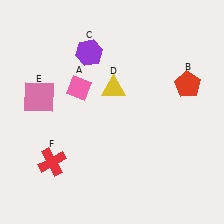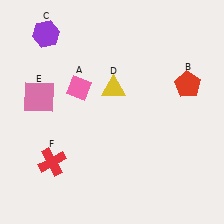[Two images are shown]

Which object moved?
The purple hexagon (C) moved left.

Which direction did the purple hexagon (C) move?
The purple hexagon (C) moved left.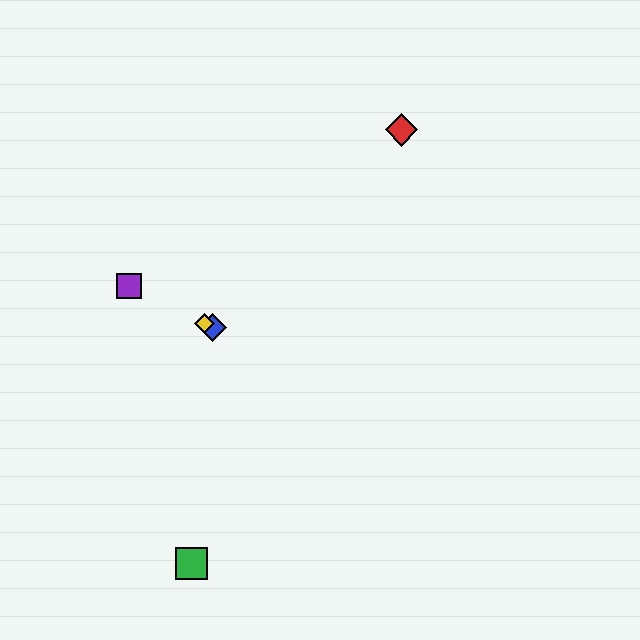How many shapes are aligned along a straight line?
3 shapes (the blue diamond, the yellow diamond, the purple square) are aligned along a straight line.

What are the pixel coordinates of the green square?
The green square is at (191, 563).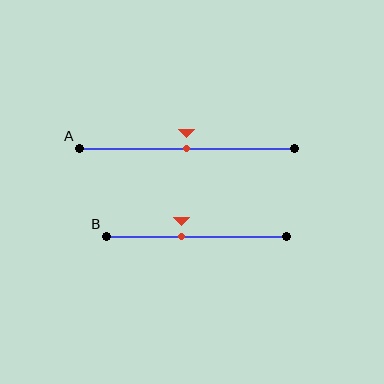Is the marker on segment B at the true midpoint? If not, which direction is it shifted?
No, the marker on segment B is shifted to the left by about 8% of the segment length.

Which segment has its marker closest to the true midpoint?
Segment A has its marker closest to the true midpoint.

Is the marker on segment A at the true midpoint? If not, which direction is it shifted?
Yes, the marker on segment A is at the true midpoint.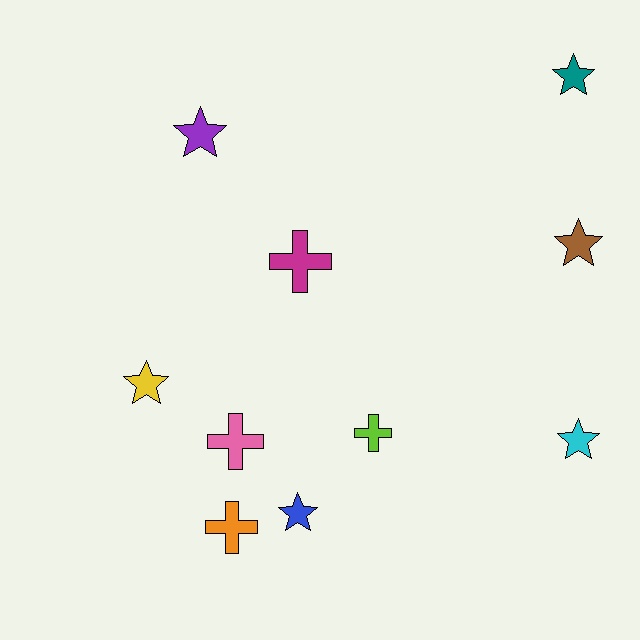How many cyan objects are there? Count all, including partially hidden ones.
There is 1 cyan object.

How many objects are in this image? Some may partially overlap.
There are 10 objects.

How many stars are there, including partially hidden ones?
There are 6 stars.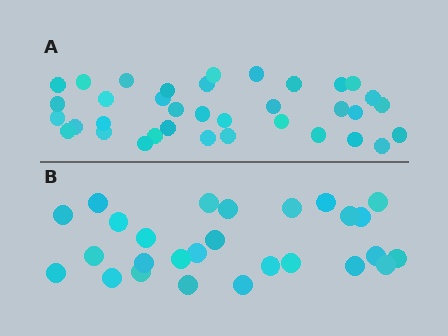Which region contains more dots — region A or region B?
Region A (the top region) has more dots.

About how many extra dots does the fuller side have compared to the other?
Region A has roughly 8 or so more dots than region B.